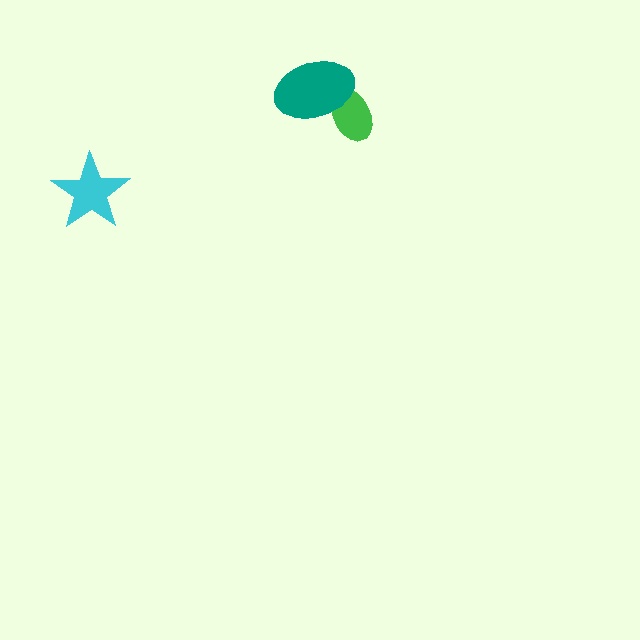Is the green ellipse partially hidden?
Yes, it is partially covered by another shape.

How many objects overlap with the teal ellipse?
1 object overlaps with the teal ellipse.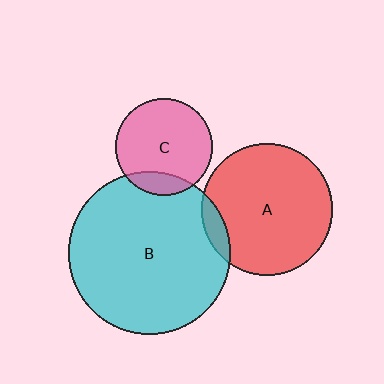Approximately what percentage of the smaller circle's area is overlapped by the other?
Approximately 10%.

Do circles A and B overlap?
Yes.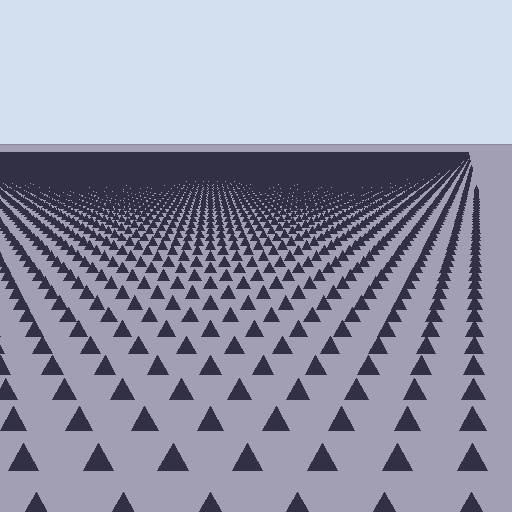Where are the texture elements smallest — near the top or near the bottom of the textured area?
Near the top.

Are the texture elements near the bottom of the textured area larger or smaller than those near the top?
Larger. Near the bottom, elements are closer to the viewer and appear at a bigger on-screen size.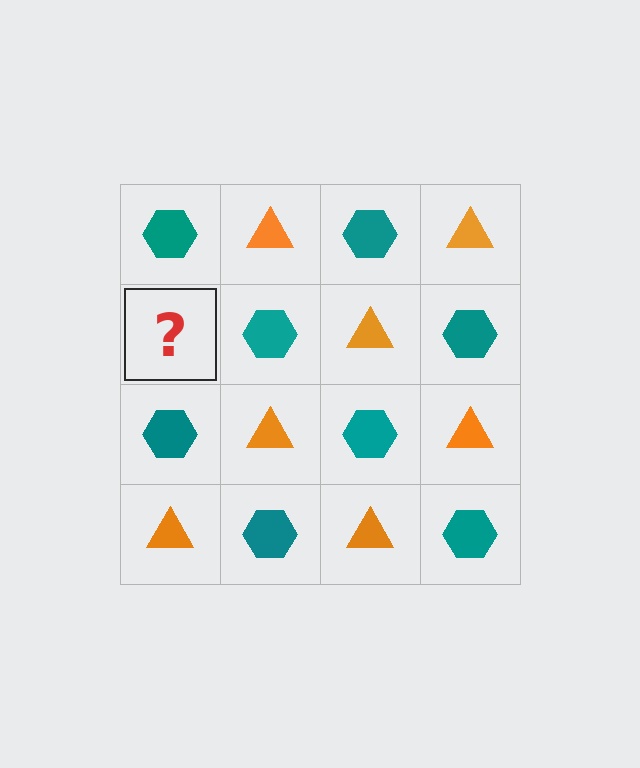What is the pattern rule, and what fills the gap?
The rule is that it alternates teal hexagon and orange triangle in a checkerboard pattern. The gap should be filled with an orange triangle.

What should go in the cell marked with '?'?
The missing cell should contain an orange triangle.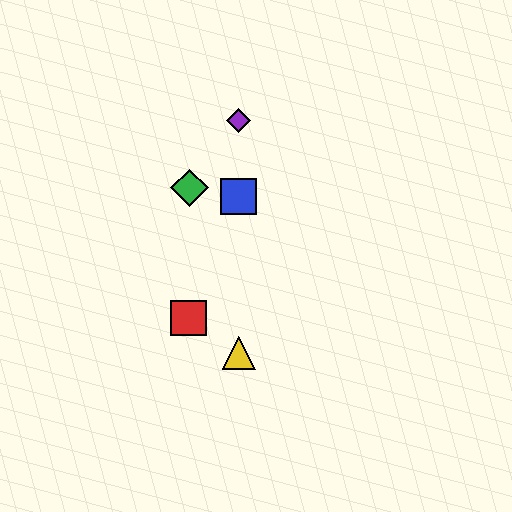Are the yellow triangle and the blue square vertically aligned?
Yes, both are at x≈239.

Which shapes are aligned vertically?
The blue square, the yellow triangle, the purple diamond are aligned vertically.